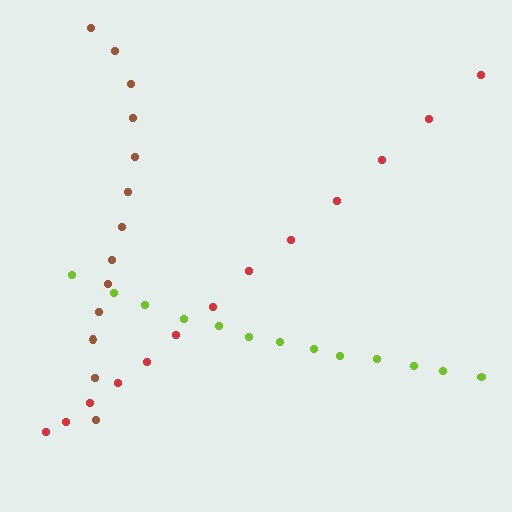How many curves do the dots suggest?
There are 3 distinct paths.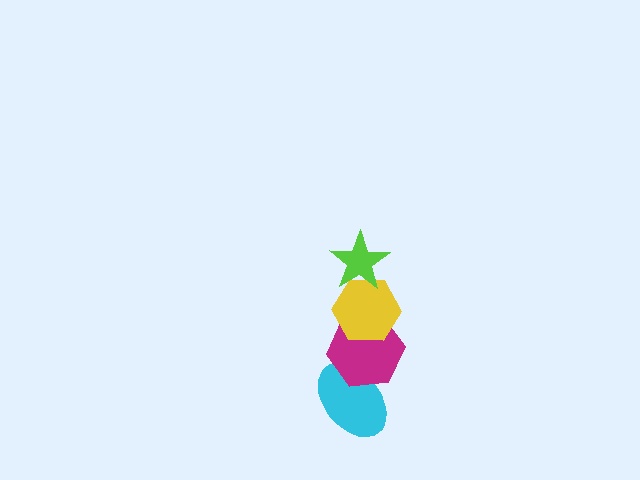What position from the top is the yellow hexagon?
The yellow hexagon is 2nd from the top.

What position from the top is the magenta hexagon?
The magenta hexagon is 3rd from the top.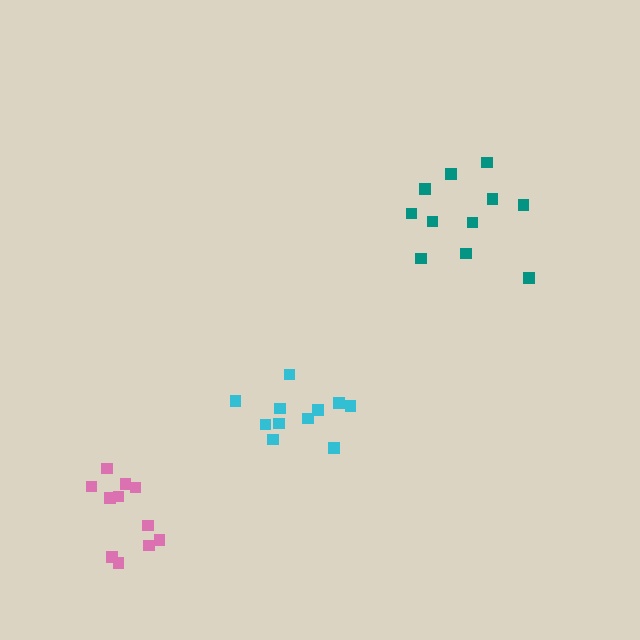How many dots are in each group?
Group 1: 11 dots, Group 2: 11 dots, Group 3: 11 dots (33 total).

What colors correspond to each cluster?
The clusters are colored: teal, pink, cyan.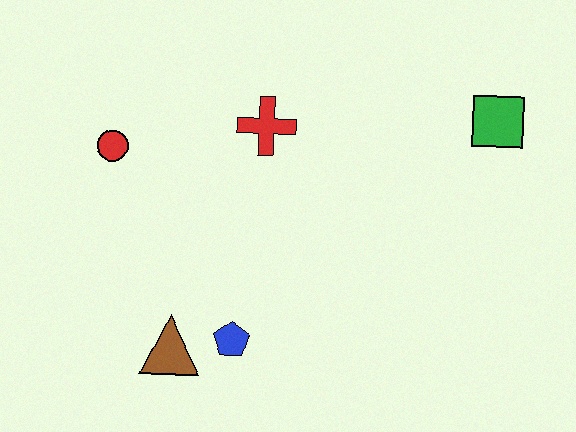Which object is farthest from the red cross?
The brown triangle is farthest from the red cross.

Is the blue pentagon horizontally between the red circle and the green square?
Yes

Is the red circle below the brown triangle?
No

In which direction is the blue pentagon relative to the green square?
The blue pentagon is to the left of the green square.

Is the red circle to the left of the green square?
Yes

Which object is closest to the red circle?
The red cross is closest to the red circle.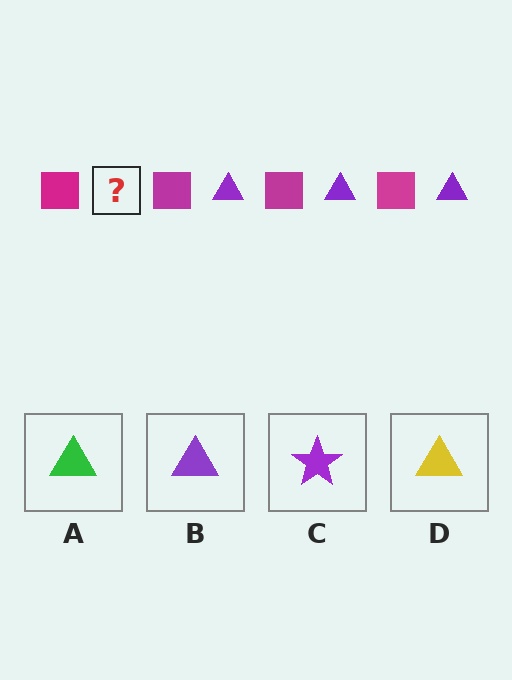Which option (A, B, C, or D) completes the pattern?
B.